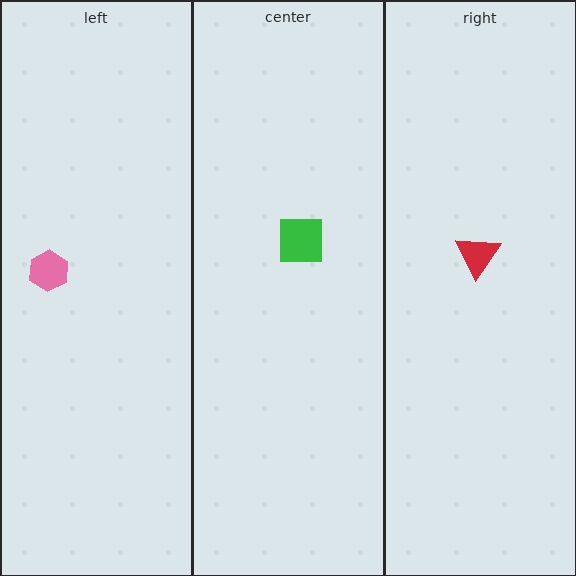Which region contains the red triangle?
The right region.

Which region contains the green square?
The center region.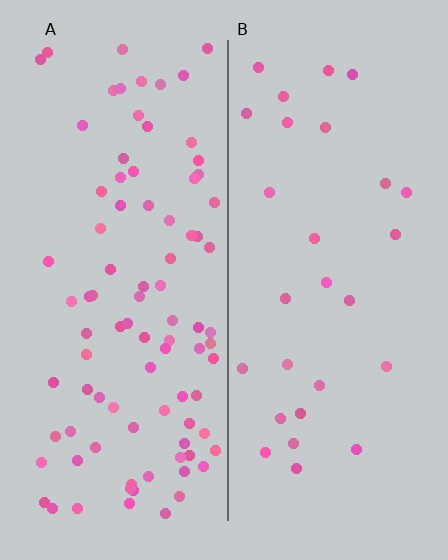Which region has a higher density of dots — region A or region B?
A (the left).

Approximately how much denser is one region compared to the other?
Approximately 3.2× — region A over region B.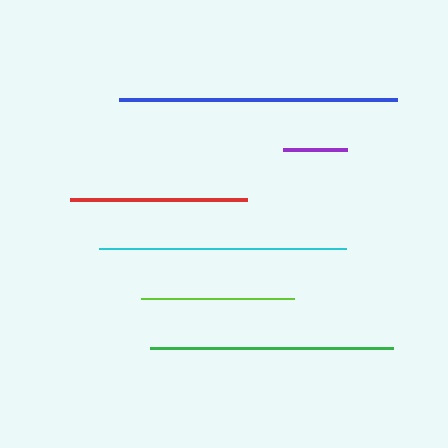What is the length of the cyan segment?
The cyan segment is approximately 246 pixels long.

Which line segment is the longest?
The blue line is the longest at approximately 278 pixels.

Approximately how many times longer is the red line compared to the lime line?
The red line is approximately 1.2 times the length of the lime line.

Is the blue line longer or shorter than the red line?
The blue line is longer than the red line.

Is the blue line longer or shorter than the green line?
The blue line is longer than the green line.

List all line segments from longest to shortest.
From longest to shortest: blue, cyan, green, red, lime, purple.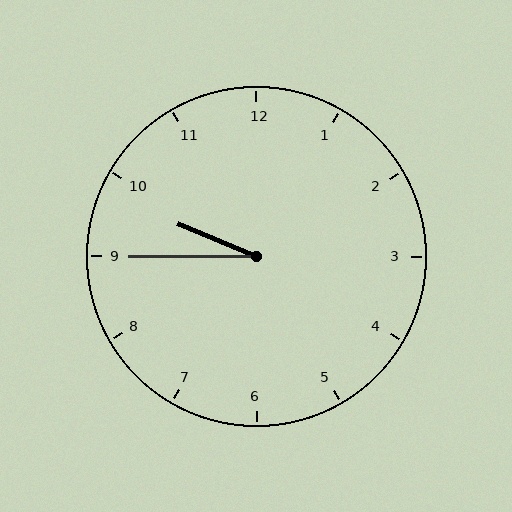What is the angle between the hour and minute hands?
Approximately 22 degrees.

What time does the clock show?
9:45.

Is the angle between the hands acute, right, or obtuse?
It is acute.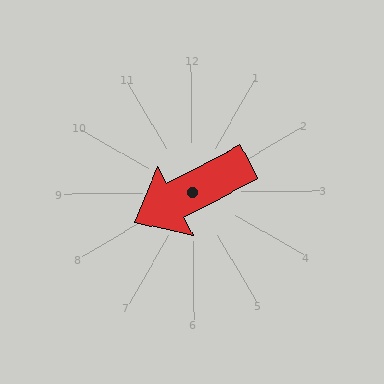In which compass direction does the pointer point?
Southwest.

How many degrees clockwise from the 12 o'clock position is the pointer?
Approximately 243 degrees.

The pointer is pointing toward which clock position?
Roughly 8 o'clock.